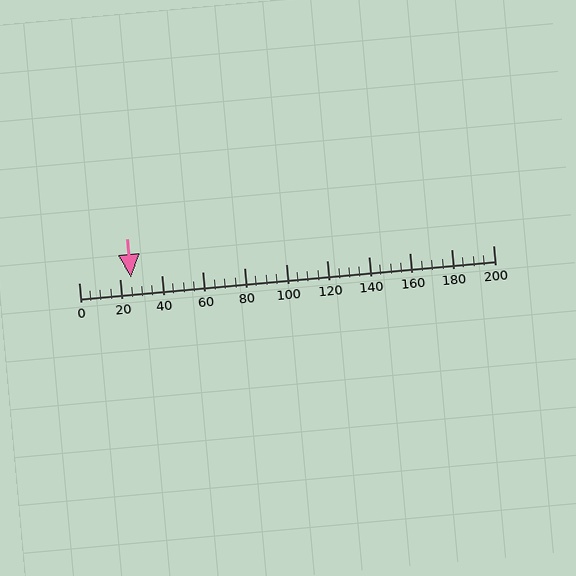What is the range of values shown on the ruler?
The ruler shows values from 0 to 200.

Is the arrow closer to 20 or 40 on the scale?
The arrow is closer to 20.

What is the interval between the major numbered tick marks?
The major tick marks are spaced 20 units apart.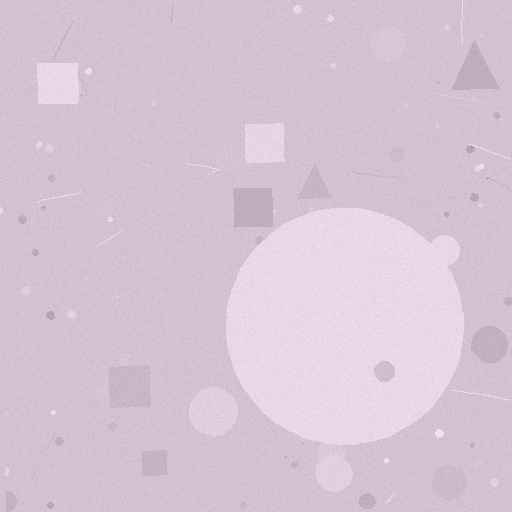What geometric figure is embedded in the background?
A circle is embedded in the background.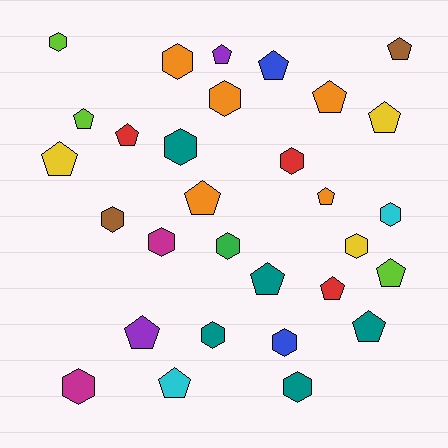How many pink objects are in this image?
There are no pink objects.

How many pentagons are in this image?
There are 16 pentagons.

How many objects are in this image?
There are 30 objects.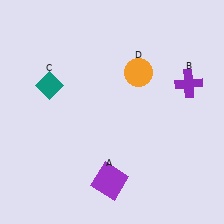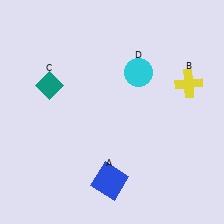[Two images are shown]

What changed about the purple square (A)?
In Image 1, A is purple. In Image 2, it changed to blue.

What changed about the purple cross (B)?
In Image 1, B is purple. In Image 2, it changed to yellow.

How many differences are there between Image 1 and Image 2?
There are 3 differences between the two images.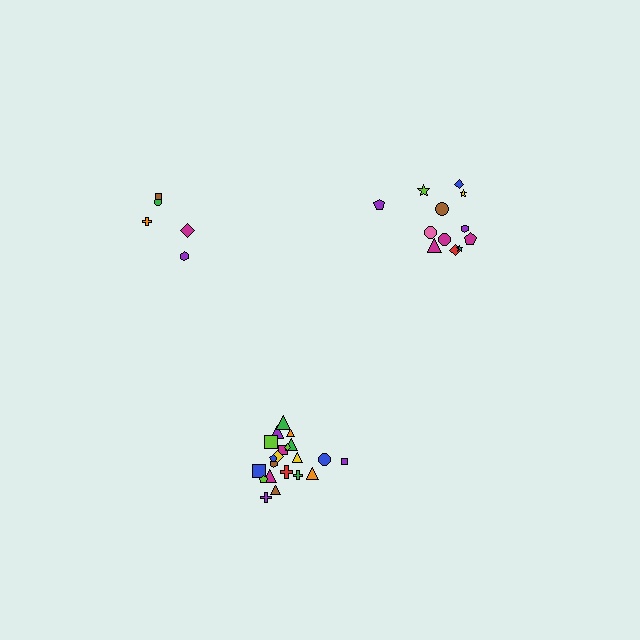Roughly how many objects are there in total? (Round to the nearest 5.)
Roughly 40 objects in total.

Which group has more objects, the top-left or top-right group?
The top-right group.